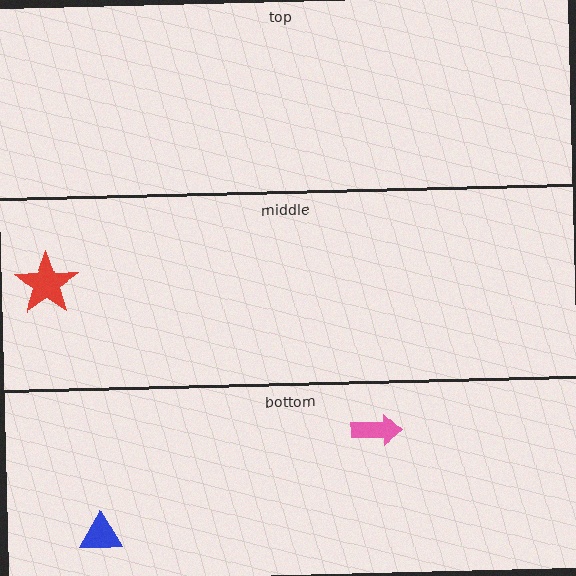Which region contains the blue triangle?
The bottom region.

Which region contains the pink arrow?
The bottom region.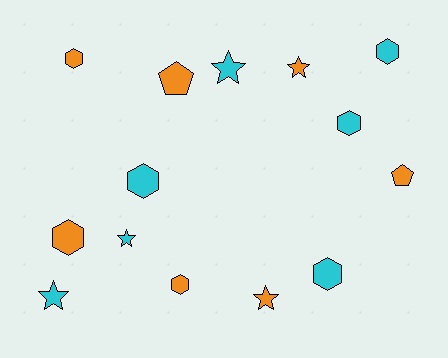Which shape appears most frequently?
Hexagon, with 7 objects.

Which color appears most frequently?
Orange, with 7 objects.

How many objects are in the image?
There are 14 objects.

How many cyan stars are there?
There are 3 cyan stars.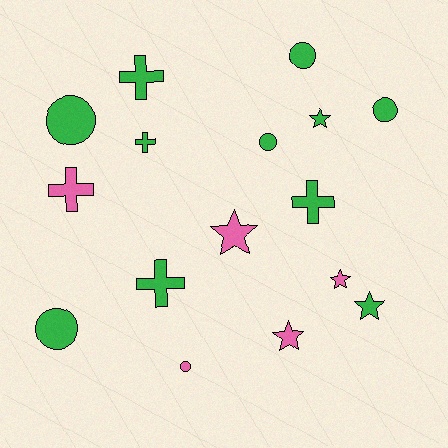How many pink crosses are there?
There is 1 pink cross.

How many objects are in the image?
There are 16 objects.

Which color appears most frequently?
Green, with 11 objects.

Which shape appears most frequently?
Circle, with 6 objects.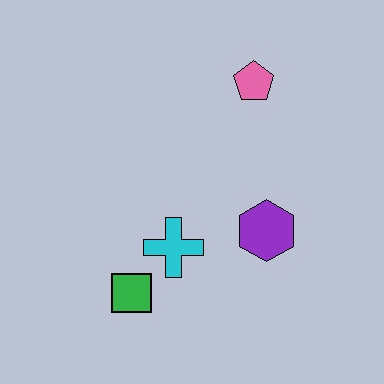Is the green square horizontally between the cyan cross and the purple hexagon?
No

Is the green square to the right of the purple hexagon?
No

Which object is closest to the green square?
The cyan cross is closest to the green square.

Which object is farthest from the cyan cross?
The pink pentagon is farthest from the cyan cross.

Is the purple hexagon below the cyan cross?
No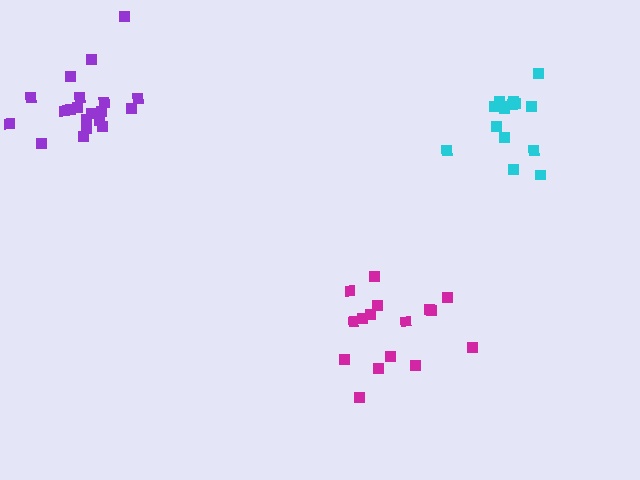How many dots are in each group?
Group 1: 15 dots, Group 2: 16 dots, Group 3: 20 dots (51 total).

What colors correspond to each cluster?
The clusters are colored: cyan, magenta, purple.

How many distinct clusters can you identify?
There are 3 distinct clusters.